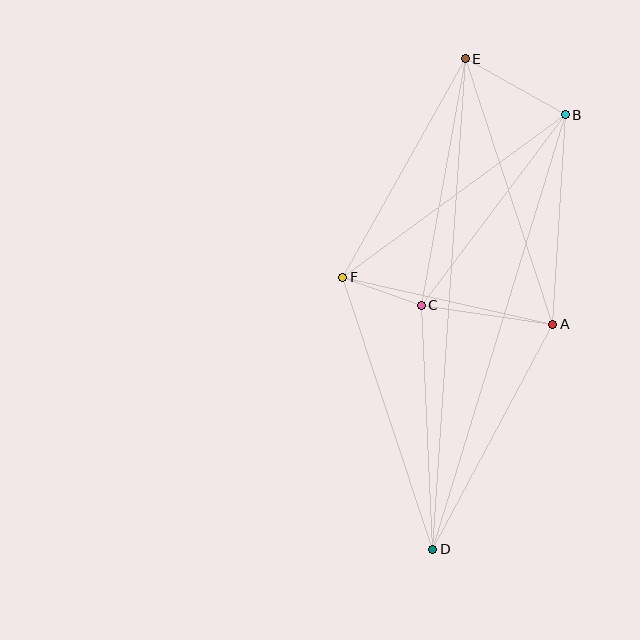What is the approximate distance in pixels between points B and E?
The distance between B and E is approximately 115 pixels.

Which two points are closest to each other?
Points C and F are closest to each other.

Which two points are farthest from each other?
Points D and E are farthest from each other.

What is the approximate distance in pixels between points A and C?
The distance between A and C is approximately 133 pixels.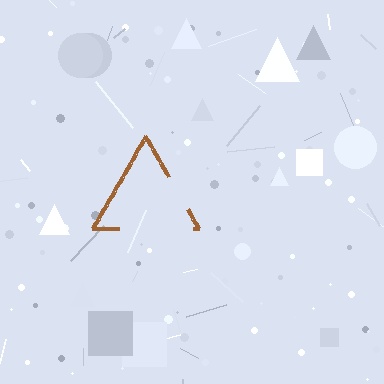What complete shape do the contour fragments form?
The contour fragments form a triangle.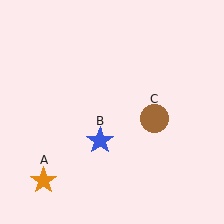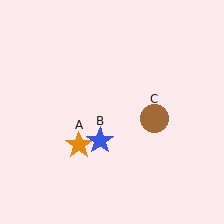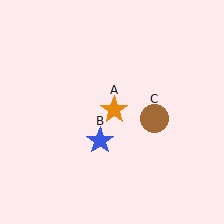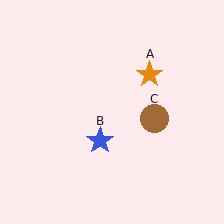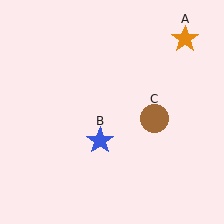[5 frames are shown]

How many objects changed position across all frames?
1 object changed position: orange star (object A).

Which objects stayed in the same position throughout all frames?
Blue star (object B) and brown circle (object C) remained stationary.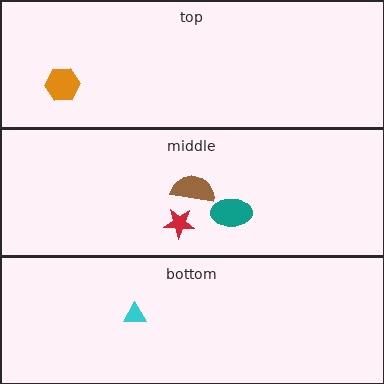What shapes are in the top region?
The orange hexagon.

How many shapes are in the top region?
1.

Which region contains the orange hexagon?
The top region.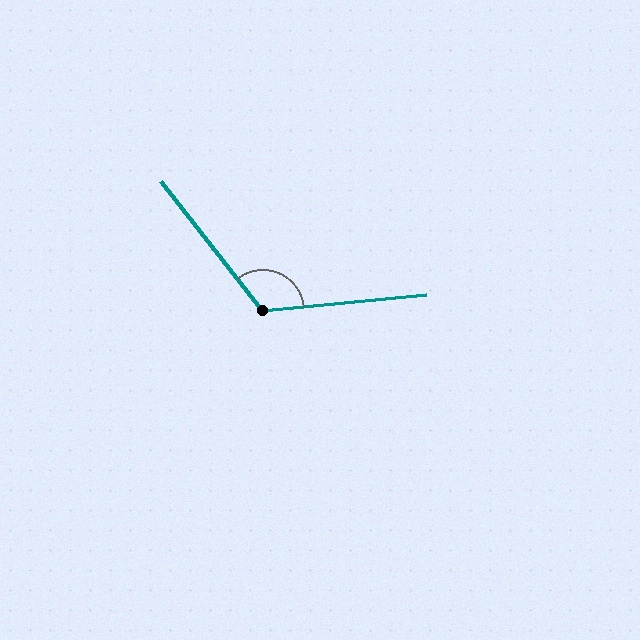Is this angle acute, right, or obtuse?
It is obtuse.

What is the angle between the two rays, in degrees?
Approximately 122 degrees.